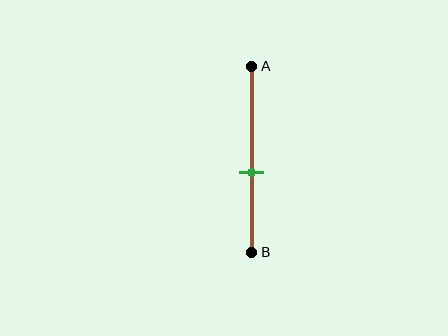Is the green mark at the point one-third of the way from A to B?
No, the mark is at about 55% from A, not at the 33% one-third point.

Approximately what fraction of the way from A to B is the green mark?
The green mark is approximately 55% of the way from A to B.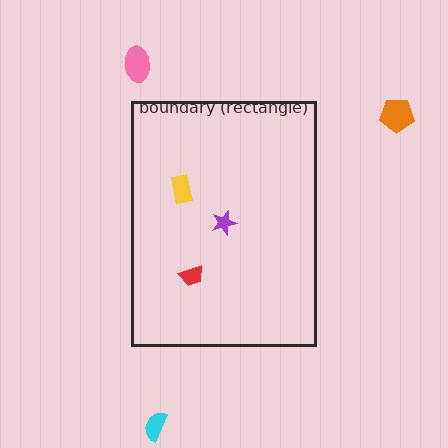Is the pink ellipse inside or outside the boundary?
Outside.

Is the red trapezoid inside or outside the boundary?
Inside.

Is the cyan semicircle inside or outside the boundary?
Outside.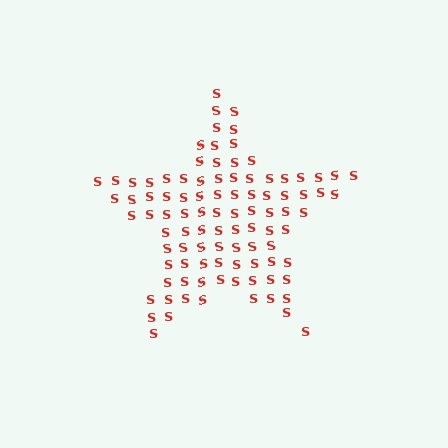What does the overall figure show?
The overall figure shows a star.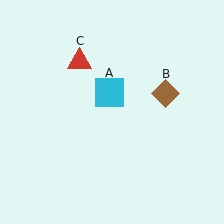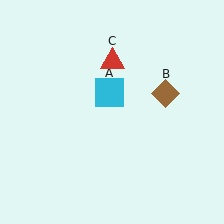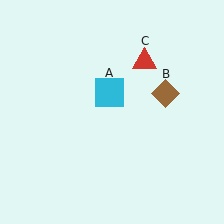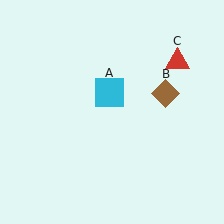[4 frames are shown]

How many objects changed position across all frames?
1 object changed position: red triangle (object C).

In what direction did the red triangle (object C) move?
The red triangle (object C) moved right.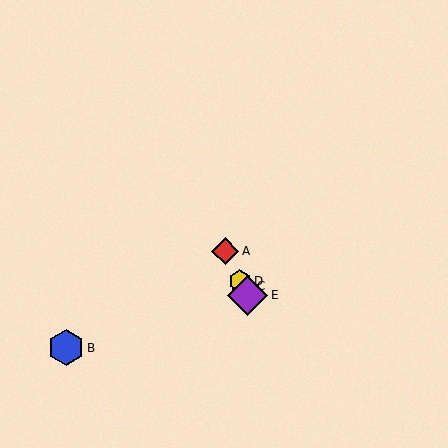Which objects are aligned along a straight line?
Objects A, C, D, E are aligned along a straight line.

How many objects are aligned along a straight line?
4 objects (A, C, D, E) are aligned along a straight line.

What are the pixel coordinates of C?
Object C is at (242, 286).